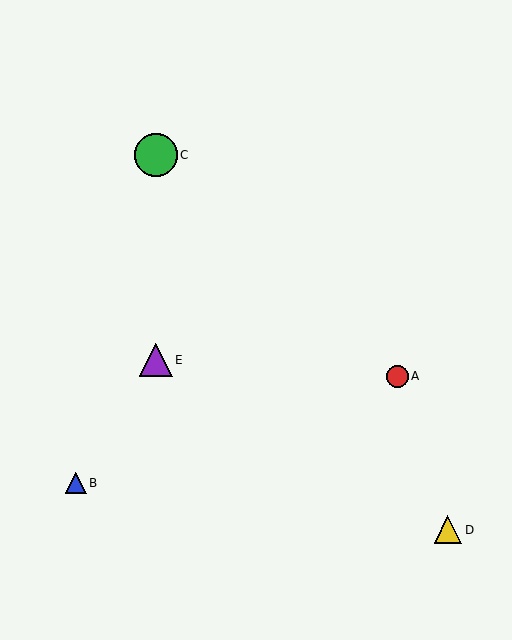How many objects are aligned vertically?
2 objects (C, E) are aligned vertically.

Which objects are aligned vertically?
Objects C, E are aligned vertically.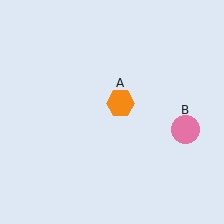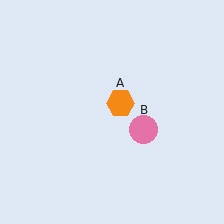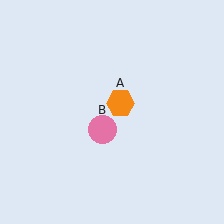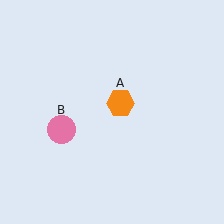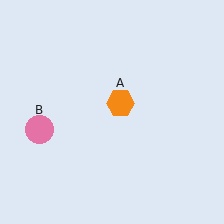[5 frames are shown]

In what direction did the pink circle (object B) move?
The pink circle (object B) moved left.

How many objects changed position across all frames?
1 object changed position: pink circle (object B).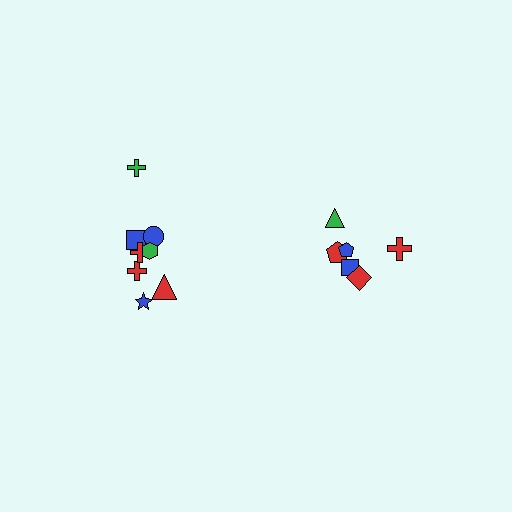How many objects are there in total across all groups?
There are 14 objects.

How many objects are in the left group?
There are 8 objects.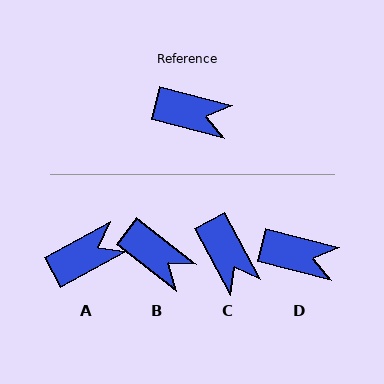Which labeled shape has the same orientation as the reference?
D.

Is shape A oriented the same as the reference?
No, it is off by about 43 degrees.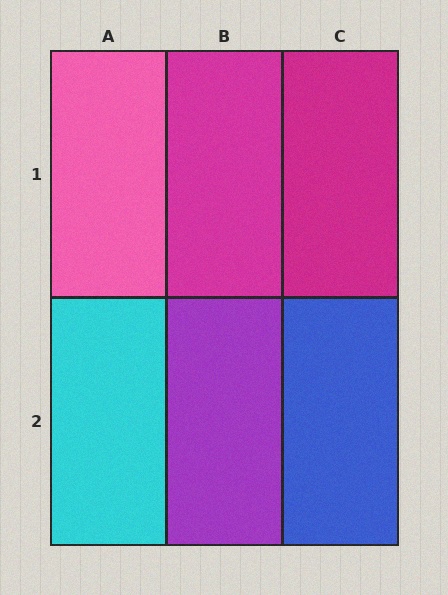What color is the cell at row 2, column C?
Blue.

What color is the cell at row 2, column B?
Purple.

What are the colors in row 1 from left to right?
Pink, magenta, magenta.